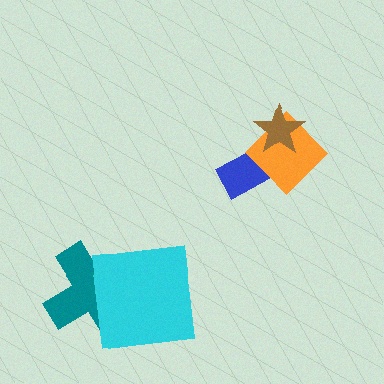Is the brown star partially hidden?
No, no other shape covers it.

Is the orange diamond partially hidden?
Yes, it is partially covered by another shape.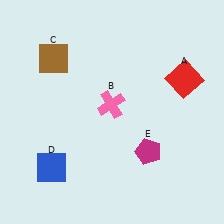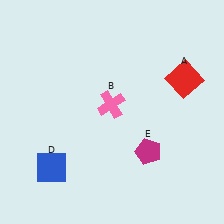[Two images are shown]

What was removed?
The brown square (C) was removed in Image 2.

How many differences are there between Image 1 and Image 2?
There is 1 difference between the two images.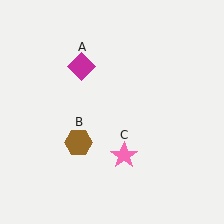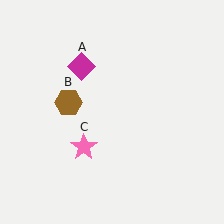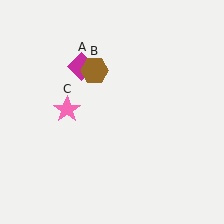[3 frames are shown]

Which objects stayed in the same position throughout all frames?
Magenta diamond (object A) remained stationary.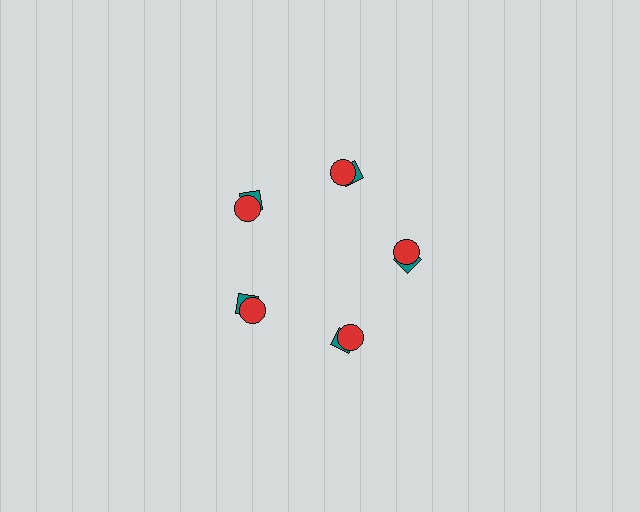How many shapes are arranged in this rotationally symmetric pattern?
There are 10 shapes, arranged in 5 groups of 2.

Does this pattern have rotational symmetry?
Yes, this pattern has 5-fold rotational symmetry. It looks the same after rotating 72 degrees around the center.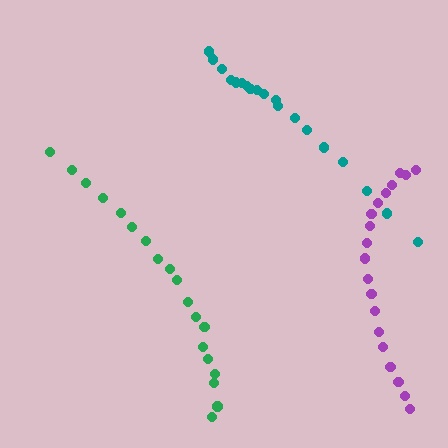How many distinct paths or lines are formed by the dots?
There are 3 distinct paths.